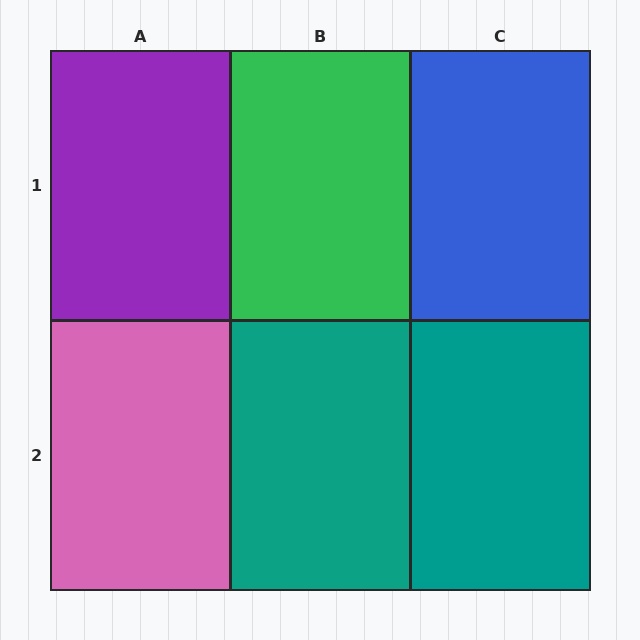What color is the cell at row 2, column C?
Teal.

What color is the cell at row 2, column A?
Pink.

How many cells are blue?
1 cell is blue.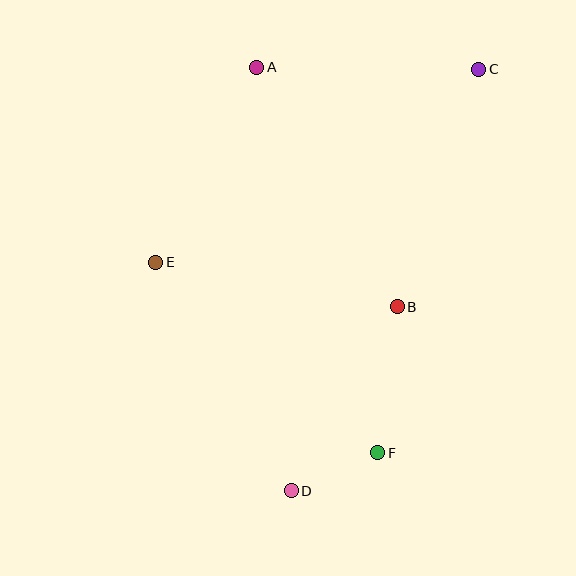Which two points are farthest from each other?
Points C and D are farthest from each other.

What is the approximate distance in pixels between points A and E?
The distance between A and E is approximately 220 pixels.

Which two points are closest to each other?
Points D and F are closest to each other.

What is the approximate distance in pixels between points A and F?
The distance between A and F is approximately 404 pixels.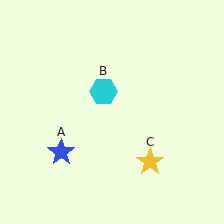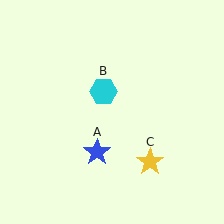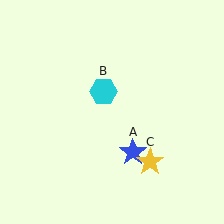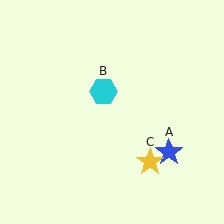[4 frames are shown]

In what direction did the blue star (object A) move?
The blue star (object A) moved right.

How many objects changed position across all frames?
1 object changed position: blue star (object A).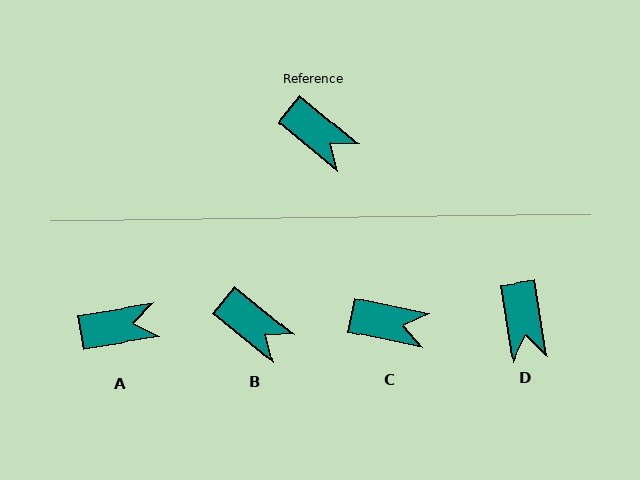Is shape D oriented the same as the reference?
No, it is off by about 42 degrees.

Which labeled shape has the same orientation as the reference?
B.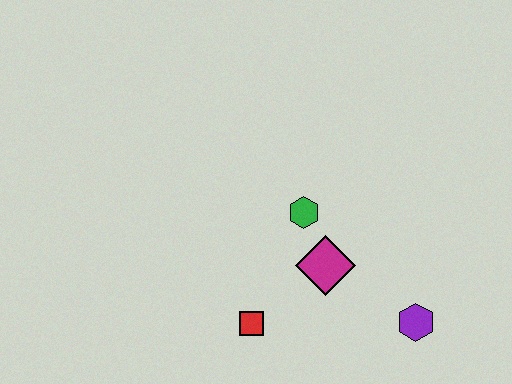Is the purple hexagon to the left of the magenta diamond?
No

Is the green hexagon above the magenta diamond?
Yes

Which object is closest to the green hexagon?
The magenta diamond is closest to the green hexagon.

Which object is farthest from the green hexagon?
The purple hexagon is farthest from the green hexagon.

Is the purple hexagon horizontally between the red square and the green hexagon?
No